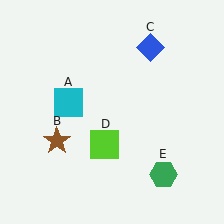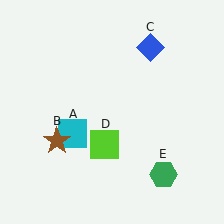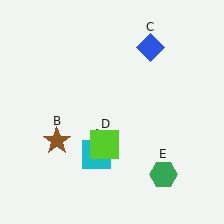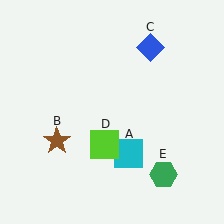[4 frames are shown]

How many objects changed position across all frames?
1 object changed position: cyan square (object A).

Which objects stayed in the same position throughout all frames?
Brown star (object B) and blue diamond (object C) and lime square (object D) and green hexagon (object E) remained stationary.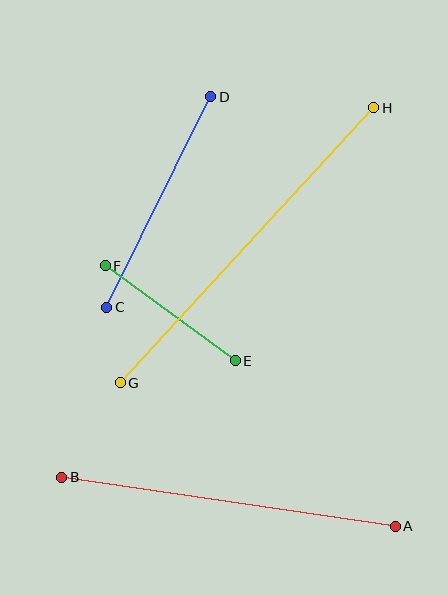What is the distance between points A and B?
The distance is approximately 337 pixels.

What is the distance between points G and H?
The distance is approximately 374 pixels.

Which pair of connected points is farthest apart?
Points G and H are farthest apart.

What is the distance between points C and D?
The distance is approximately 235 pixels.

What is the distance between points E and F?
The distance is approximately 161 pixels.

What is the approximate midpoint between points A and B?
The midpoint is at approximately (228, 502) pixels.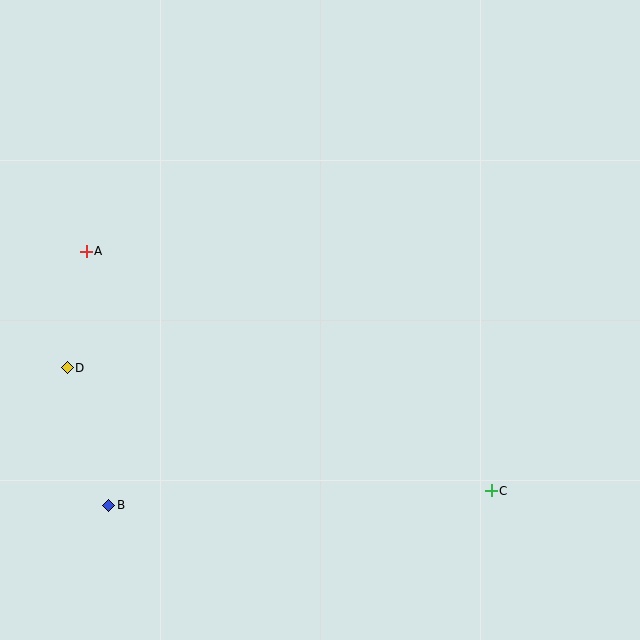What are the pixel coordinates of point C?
Point C is at (491, 491).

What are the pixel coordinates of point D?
Point D is at (67, 368).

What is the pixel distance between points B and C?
The distance between B and C is 383 pixels.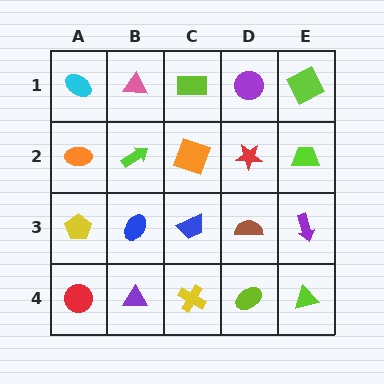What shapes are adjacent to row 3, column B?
A lime arrow (row 2, column B), a purple triangle (row 4, column B), a yellow pentagon (row 3, column A), a blue trapezoid (row 3, column C).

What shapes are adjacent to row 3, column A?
An orange ellipse (row 2, column A), a red circle (row 4, column A), a blue ellipse (row 3, column B).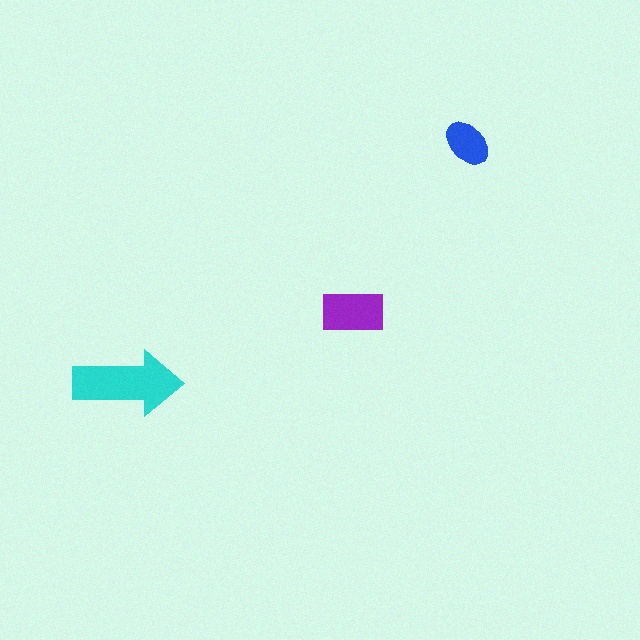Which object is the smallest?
The blue ellipse.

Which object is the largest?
The cyan arrow.